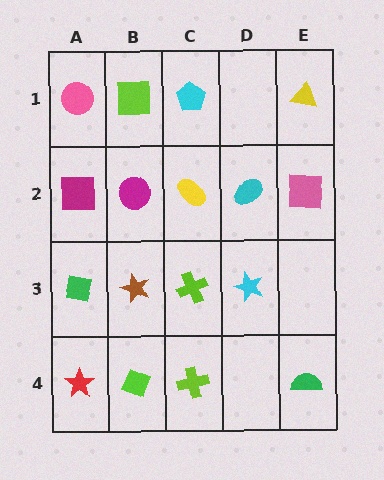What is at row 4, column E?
A green semicircle.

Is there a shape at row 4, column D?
No, that cell is empty.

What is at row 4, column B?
A lime diamond.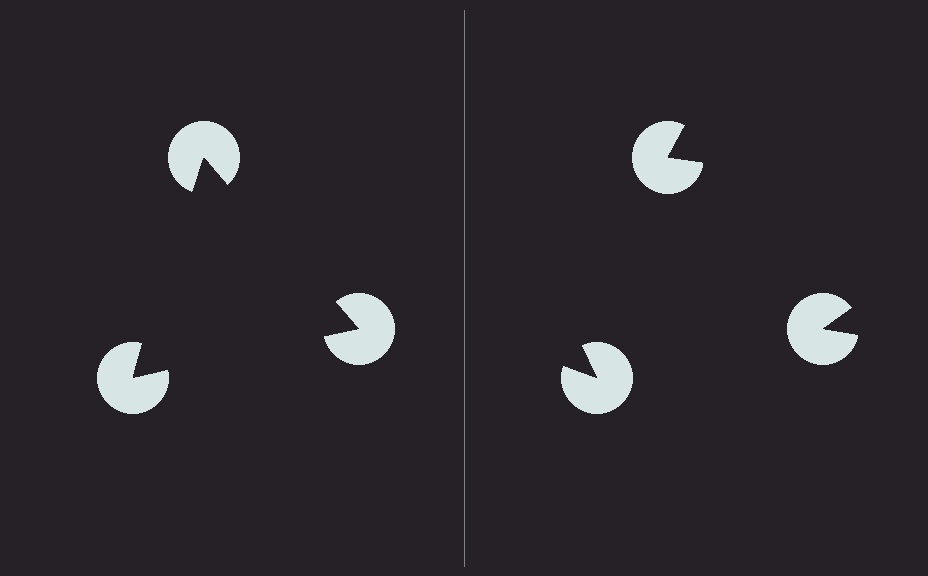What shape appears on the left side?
An illusory triangle.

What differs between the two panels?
The pac-man discs are positioned identically on both sides; only the wedge orientations differ. On the left they align to a triangle; on the right they are misaligned.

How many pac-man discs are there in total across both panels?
6 — 3 on each side.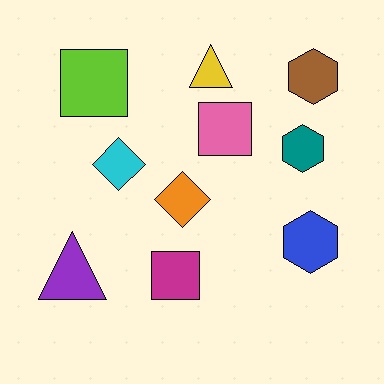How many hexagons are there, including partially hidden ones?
There are 3 hexagons.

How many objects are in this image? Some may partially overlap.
There are 10 objects.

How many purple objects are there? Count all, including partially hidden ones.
There is 1 purple object.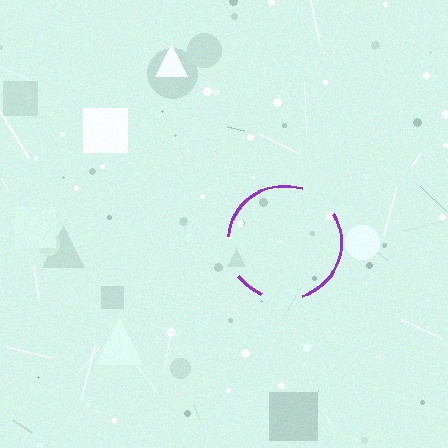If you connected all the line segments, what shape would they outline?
They would outline a circle.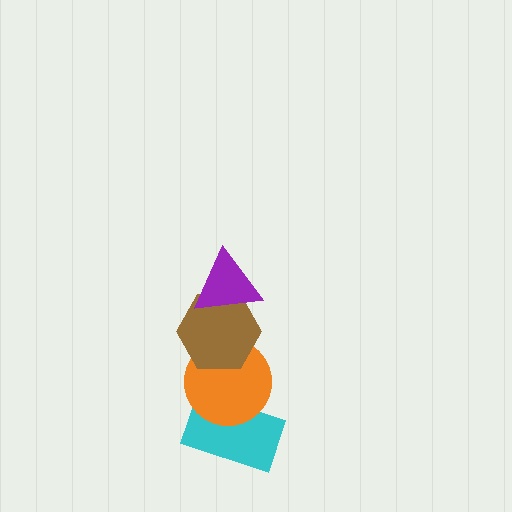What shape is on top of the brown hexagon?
The purple triangle is on top of the brown hexagon.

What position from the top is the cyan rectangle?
The cyan rectangle is 4th from the top.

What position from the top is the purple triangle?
The purple triangle is 1st from the top.